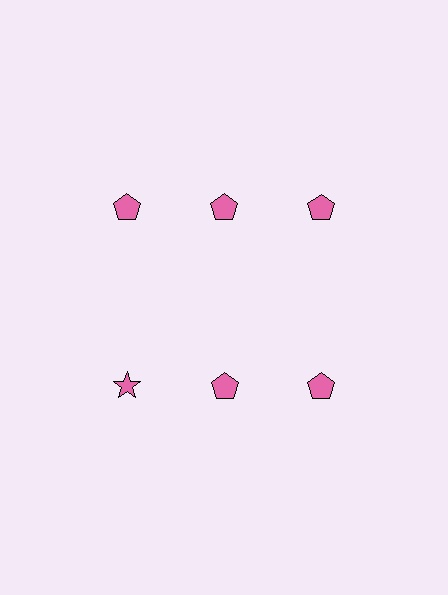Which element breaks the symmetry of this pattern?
The pink star in the second row, leftmost column breaks the symmetry. All other shapes are pink pentagons.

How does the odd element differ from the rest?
It has a different shape: star instead of pentagon.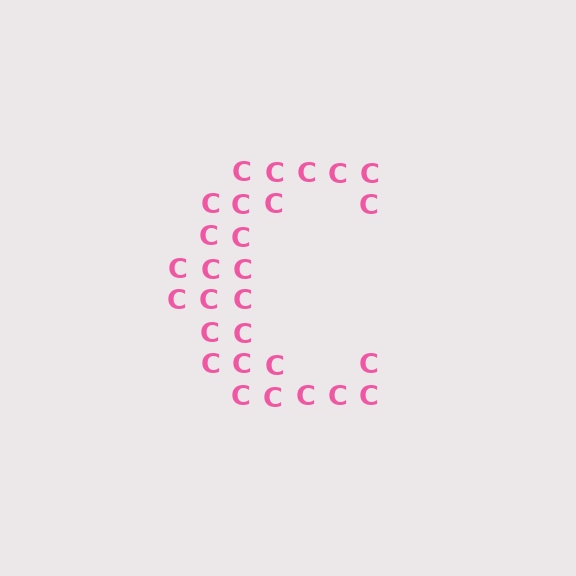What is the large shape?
The large shape is the letter C.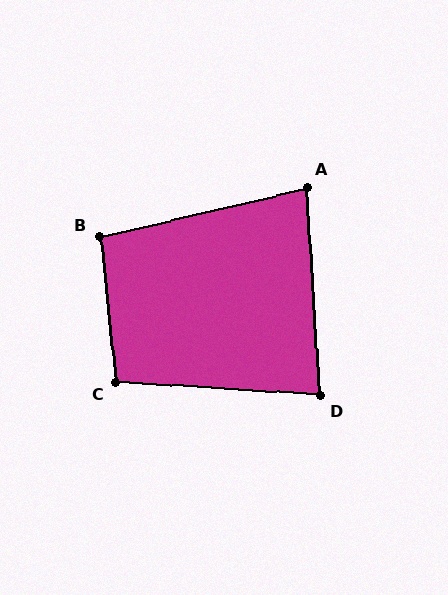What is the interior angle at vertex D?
Approximately 83 degrees (acute).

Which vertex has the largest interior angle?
C, at approximately 100 degrees.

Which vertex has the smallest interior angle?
A, at approximately 80 degrees.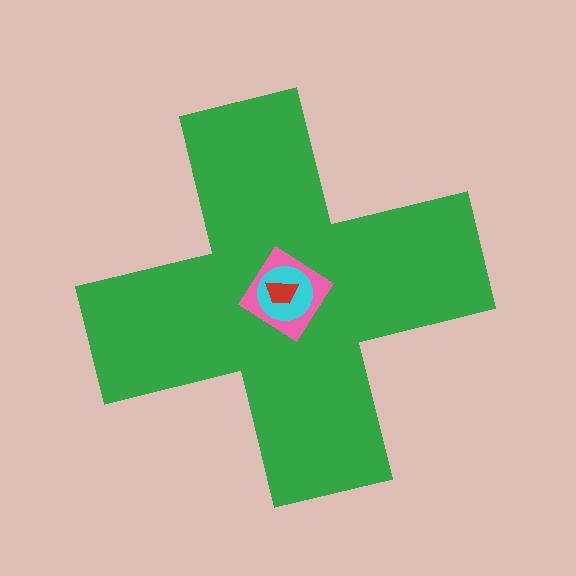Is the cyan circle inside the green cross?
Yes.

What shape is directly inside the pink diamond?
The cyan circle.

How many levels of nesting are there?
4.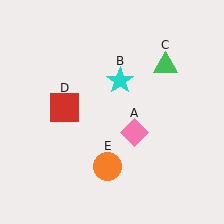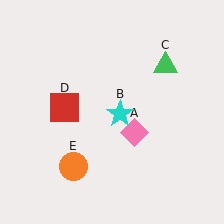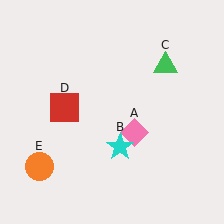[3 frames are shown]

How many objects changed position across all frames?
2 objects changed position: cyan star (object B), orange circle (object E).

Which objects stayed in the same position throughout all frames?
Pink diamond (object A) and green triangle (object C) and red square (object D) remained stationary.